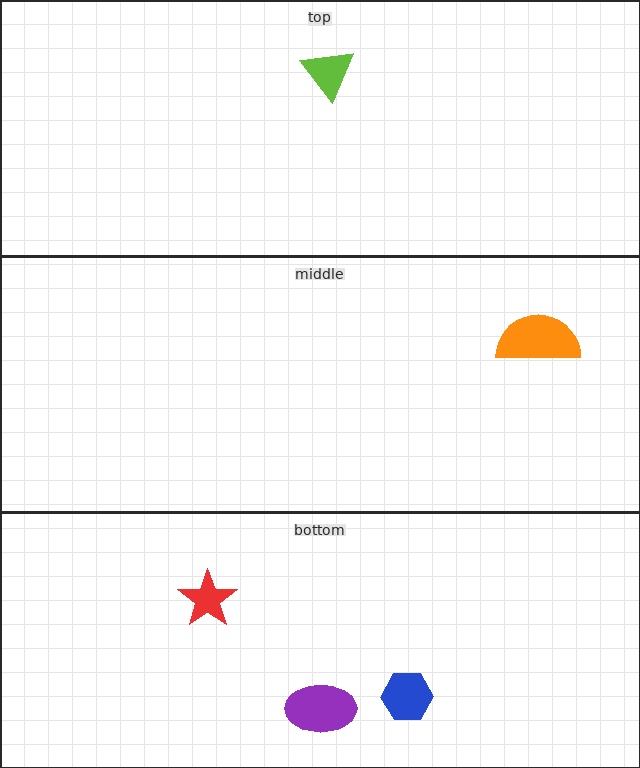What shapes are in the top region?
The lime triangle.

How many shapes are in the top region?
1.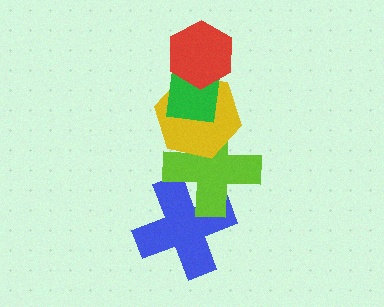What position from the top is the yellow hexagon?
The yellow hexagon is 3rd from the top.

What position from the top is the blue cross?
The blue cross is 5th from the top.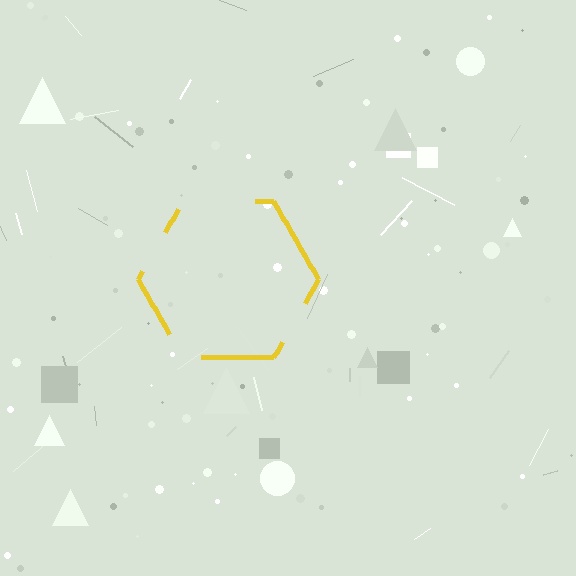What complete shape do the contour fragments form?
The contour fragments form a hexagon.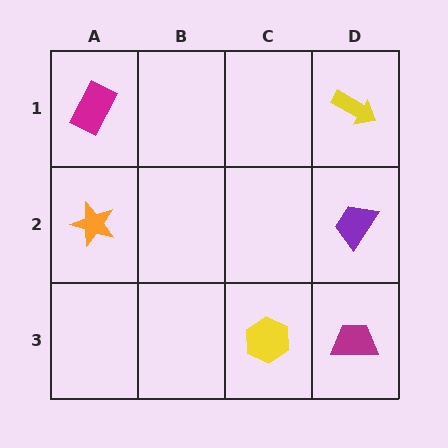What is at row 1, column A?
A magenta rectangle.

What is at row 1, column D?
A yellow arrow.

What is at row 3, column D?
A magenta trapezoid.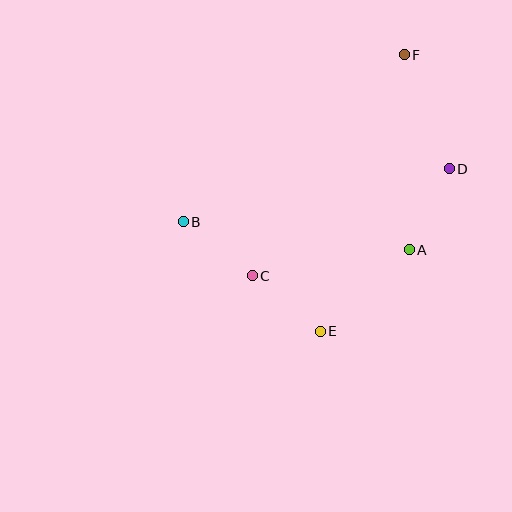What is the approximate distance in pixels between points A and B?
The distance between A and B is approximately 228 pixels.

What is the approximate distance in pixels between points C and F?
The distance between C and F is approximately 268 pixels.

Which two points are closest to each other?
Points B and C are closest to each other.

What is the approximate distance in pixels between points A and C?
The distance between A and C is approximately 159 pixels.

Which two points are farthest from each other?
Points E and F are farthest from each other.